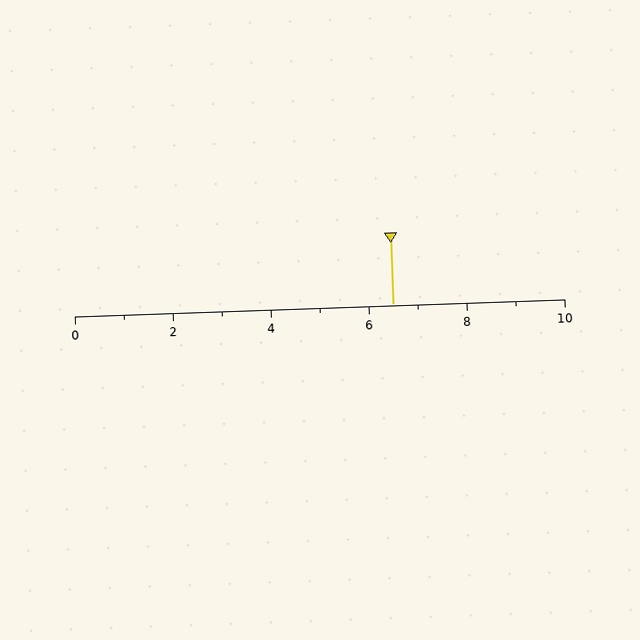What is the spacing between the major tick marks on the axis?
The major ticks are spaced 2 apart.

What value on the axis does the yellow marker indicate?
The marker indicates approximately 6.5.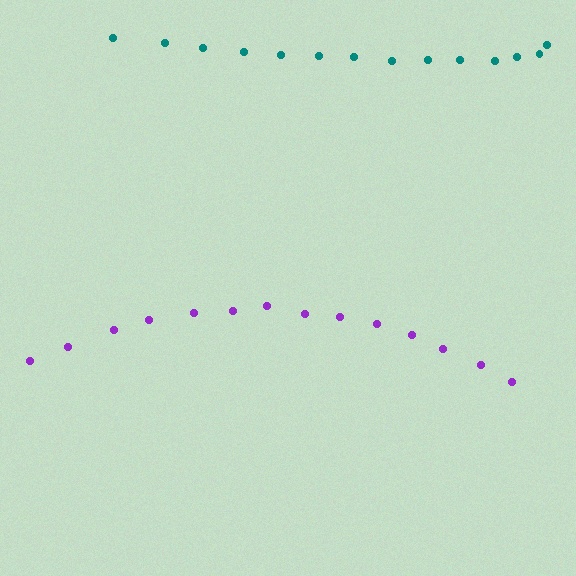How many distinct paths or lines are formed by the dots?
There are 2 distinct paths.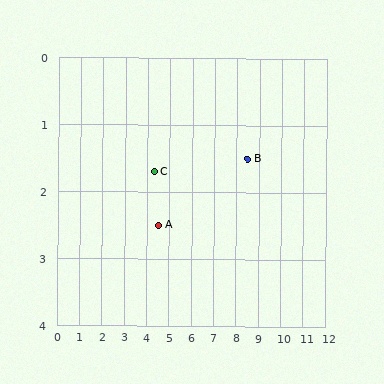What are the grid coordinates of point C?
Point C is at approximately (4.3, 1.7).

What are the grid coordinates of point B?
Point B is at approximately (8.5, 1.5).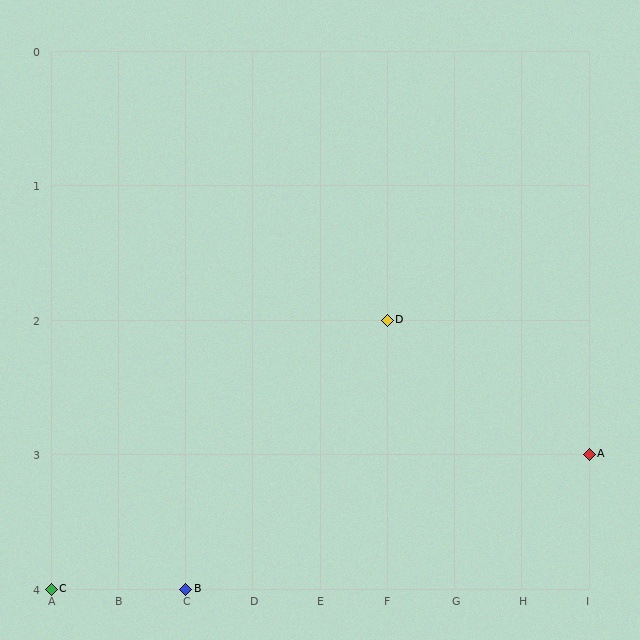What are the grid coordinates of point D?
Point D is at grid coordinates (F, 2).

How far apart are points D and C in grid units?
Points D and C are 5 columns and 2 rows apart (about 5.4 grid units diagonally).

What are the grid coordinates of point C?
Point C is at grid coordinates (A, 4).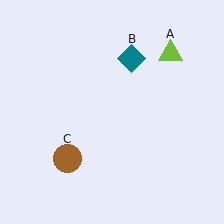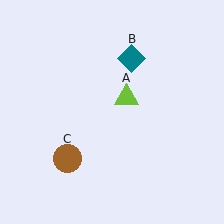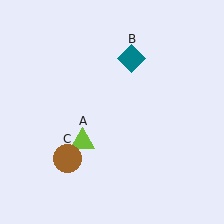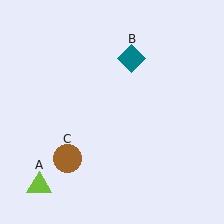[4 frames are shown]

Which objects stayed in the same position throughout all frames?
Teal diamond (object B) and brown circle (object C) remained stationary.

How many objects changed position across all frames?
1 object changed position: lime triangle (object A).